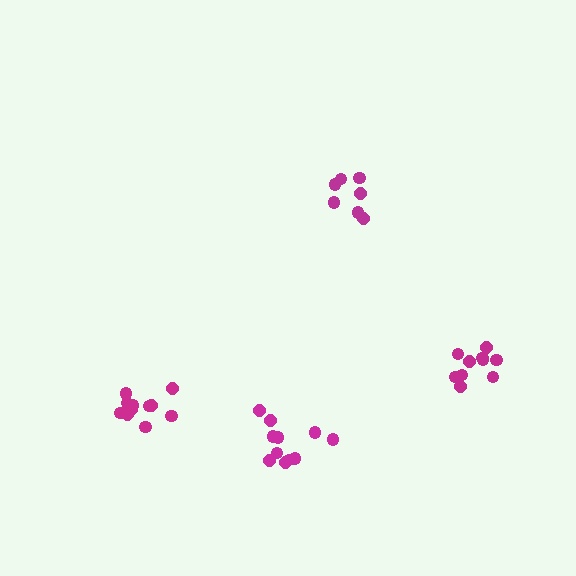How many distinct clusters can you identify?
There are 4 distinct clusters.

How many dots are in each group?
Group 1: 11 dots, Group 2: 7 dots, Group 3: 11 dots, Group 4: 11 dots (40 total).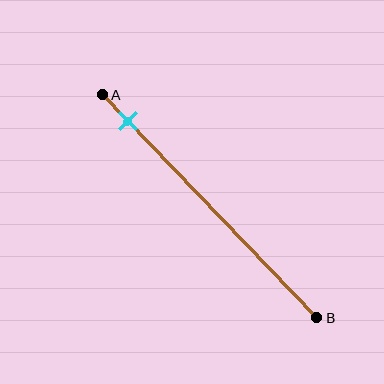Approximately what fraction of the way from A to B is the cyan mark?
The cyan mark is approximately 10% of the way from A to B.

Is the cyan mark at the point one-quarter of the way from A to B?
No, the mark is at about 10% from A, not at the 25% one-quarter point.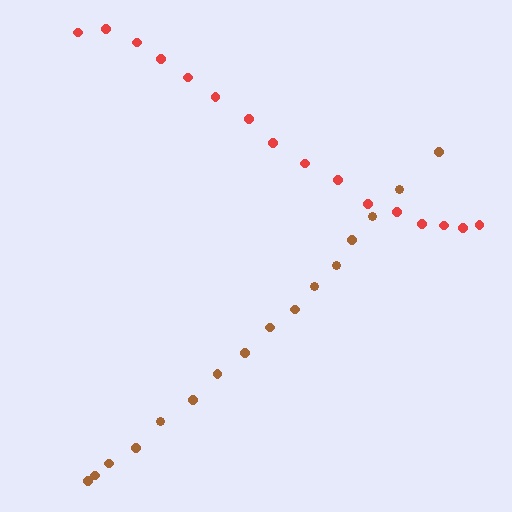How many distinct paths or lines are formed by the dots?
There are 2 distinct paths.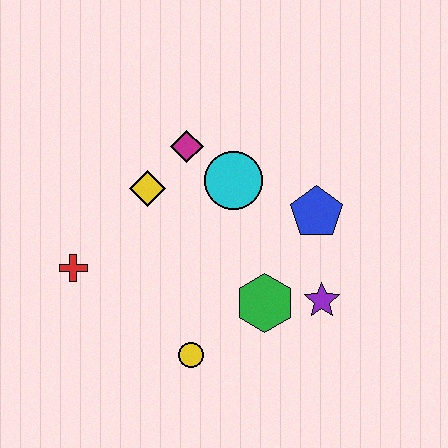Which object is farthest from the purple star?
The red cross is farthest from the purple star.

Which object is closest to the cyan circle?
The magenta diamond is closest to the cyan circle.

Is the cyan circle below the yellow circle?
No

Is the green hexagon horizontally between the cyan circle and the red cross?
No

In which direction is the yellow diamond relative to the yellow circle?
The yellow diamond is above the yellow circle.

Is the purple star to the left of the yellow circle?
No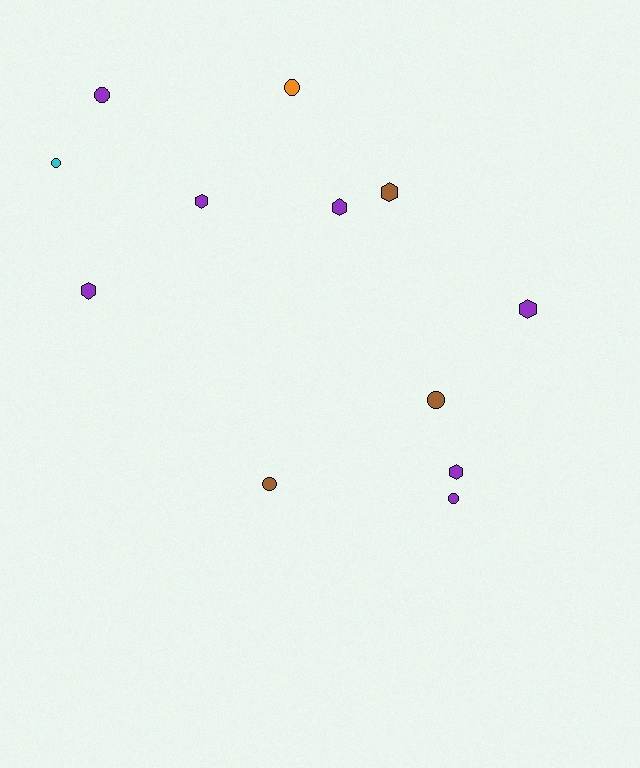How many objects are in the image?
There are 12 objects.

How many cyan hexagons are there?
There are no cyan hexagons.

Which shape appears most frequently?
Hexagon, with 6 objects.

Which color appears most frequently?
Purple, with 7 objects.